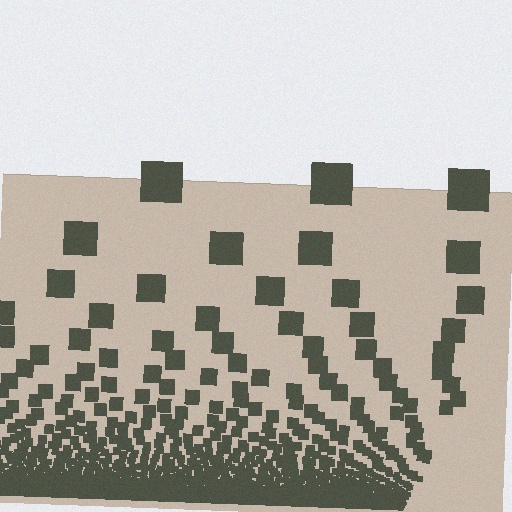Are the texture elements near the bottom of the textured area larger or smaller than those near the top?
Smaller. The gradient is inverted — elements near the bottom are smaller and denser.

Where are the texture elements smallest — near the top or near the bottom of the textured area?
Near the bottom.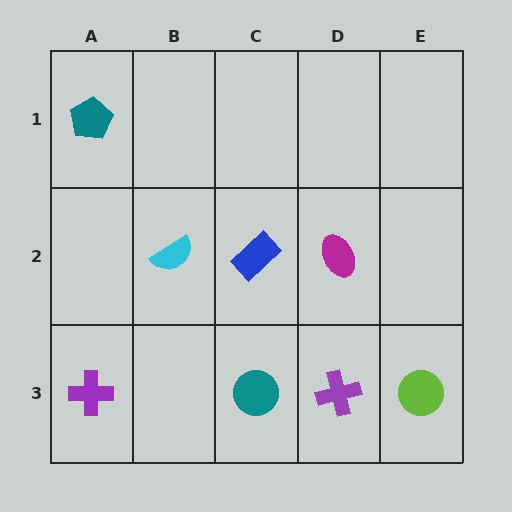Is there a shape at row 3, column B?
No, that cell is empty.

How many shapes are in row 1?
1 shape.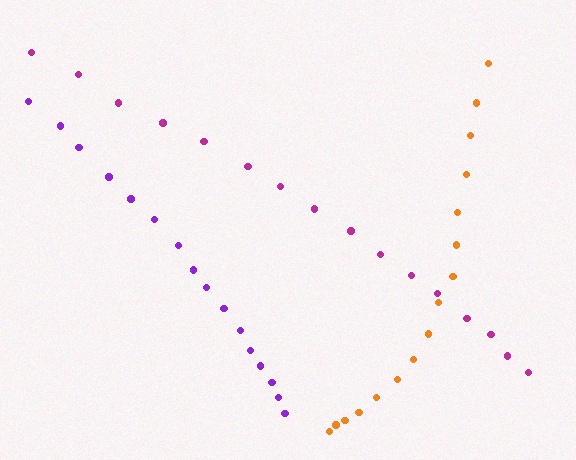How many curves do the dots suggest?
There are 3 distinct paths.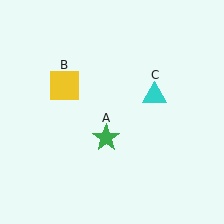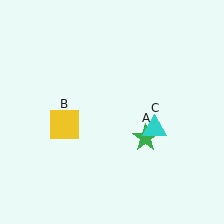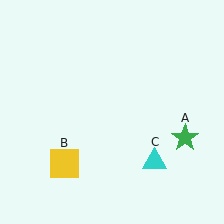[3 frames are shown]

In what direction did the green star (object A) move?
The green star (object A) moved right.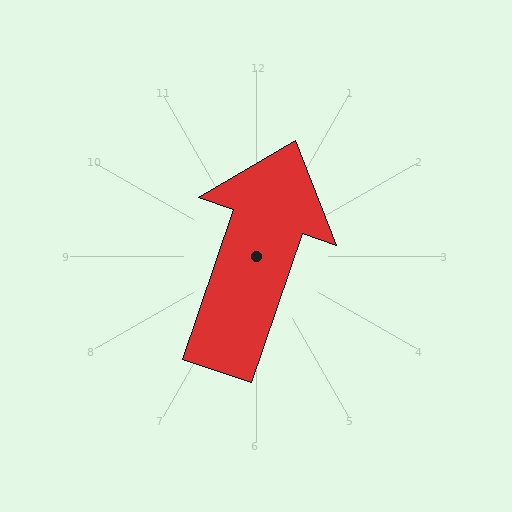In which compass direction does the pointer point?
North.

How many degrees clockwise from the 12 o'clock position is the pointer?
Approximately 19 degrees.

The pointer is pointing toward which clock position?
Roughly 1 o'clock.